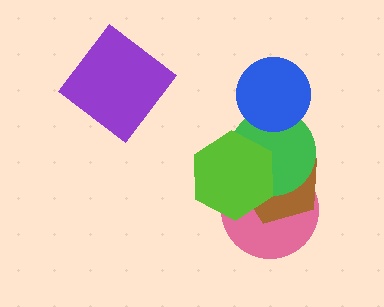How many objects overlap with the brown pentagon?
3 objects overlap with the brown pentagon.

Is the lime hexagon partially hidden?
No, no other shape covers it.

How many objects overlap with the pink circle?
3 objects overlap with the pink circle.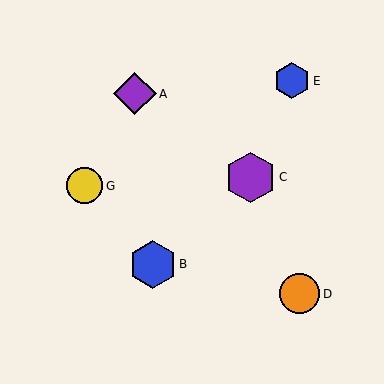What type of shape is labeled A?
Shape A is a purple diamond.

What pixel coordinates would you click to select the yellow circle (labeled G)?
Click at (84, 186) to select the yellow circle G.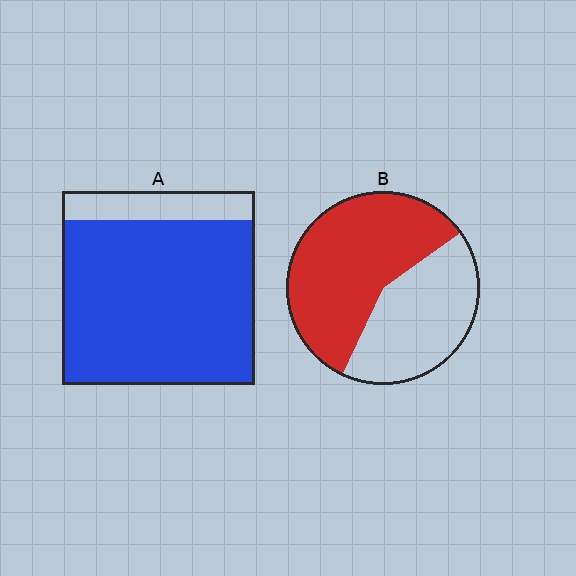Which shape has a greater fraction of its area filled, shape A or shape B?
Shape A.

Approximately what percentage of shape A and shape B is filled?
A is approximately 85% and B is approximately 60%.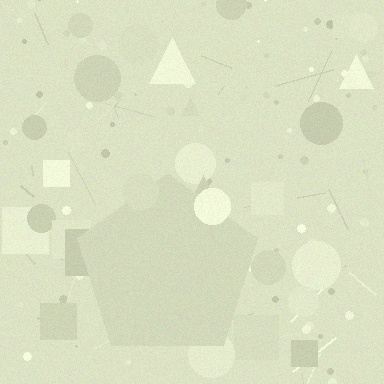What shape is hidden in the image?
A pentagon is hidden in the image.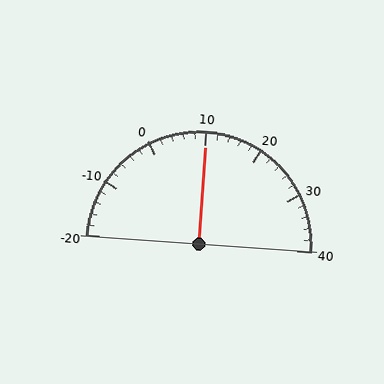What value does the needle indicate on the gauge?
The needle indicates approximately 10.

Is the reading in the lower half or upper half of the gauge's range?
The reading is in the upper half of the range (-20 to 40).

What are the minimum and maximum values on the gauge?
The gauge ranges from -20 to 40.